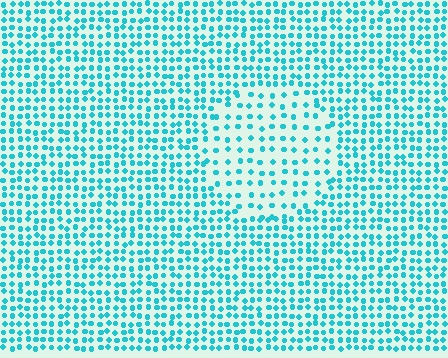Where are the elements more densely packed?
The elements are more densely packed outside the circle boundary.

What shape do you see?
I see a circle.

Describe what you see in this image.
The image contains small cyan elements arranged at two different densities. A circle-shaped region is visible where the elements are less densely packed than the surrounding area.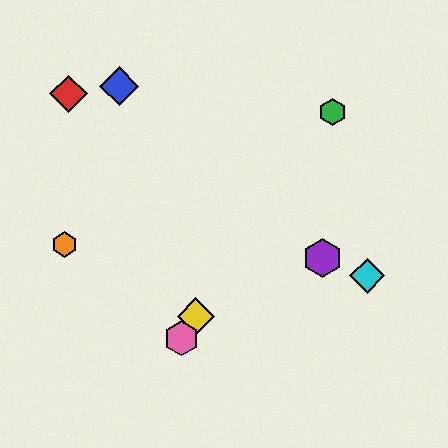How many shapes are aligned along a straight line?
3 shapes (the green hexagon, the yellow diamond, the pink hexagon) are aligned along a straight line.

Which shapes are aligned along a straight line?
The green hexagon, the yellow diamond, the pink hexagon are aligned along a straight line.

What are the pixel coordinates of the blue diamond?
The blue diamond is at (119, 86).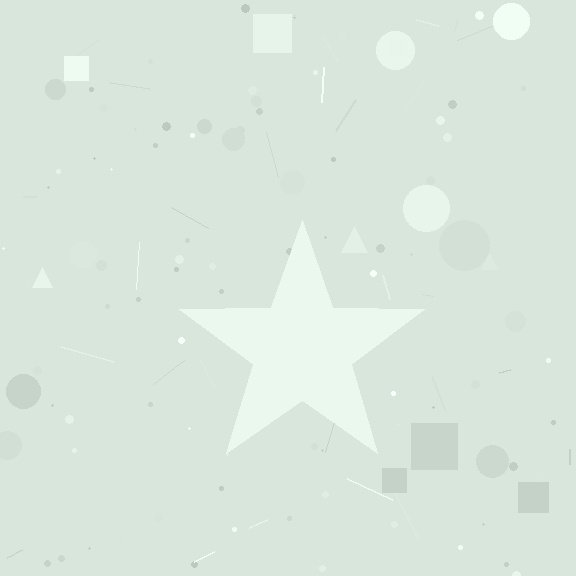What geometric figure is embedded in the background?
A star is embedded in the background.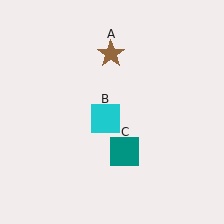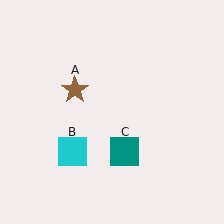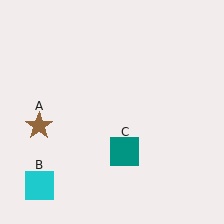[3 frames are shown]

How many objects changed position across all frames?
2 objects changed position: brown star (object A), cyan square (object B).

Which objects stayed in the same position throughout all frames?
Teal square (object C) remained stationary.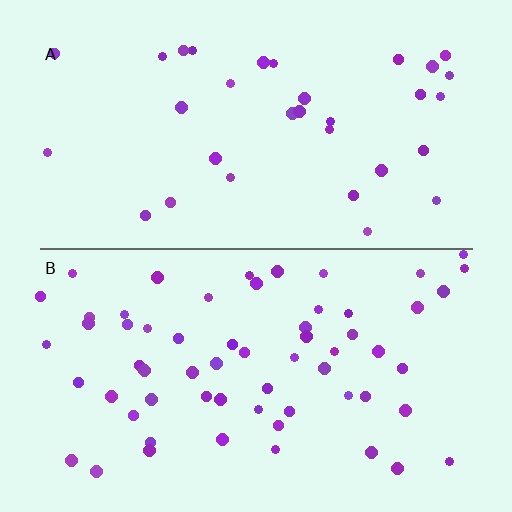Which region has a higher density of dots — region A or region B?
B (the bottom).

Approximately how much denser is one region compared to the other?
Approximately 1.9× — region B over region A.